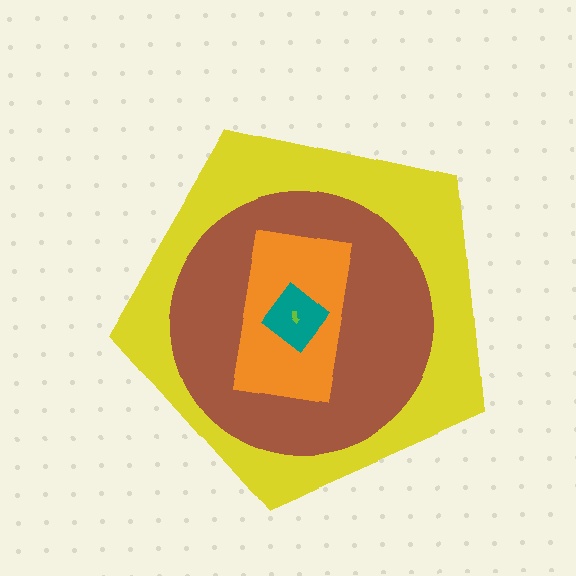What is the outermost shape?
The yellow pentagon.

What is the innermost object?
The lime arrow.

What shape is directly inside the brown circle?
The orange rectangle.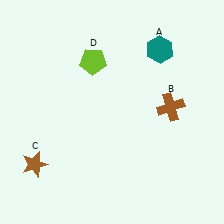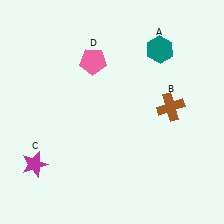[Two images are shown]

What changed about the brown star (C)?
In Image 1, C is brown. In Image 2, it changed to magenta.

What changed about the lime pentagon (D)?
In Image 1, D is lime. In Image 2, it changed to pink.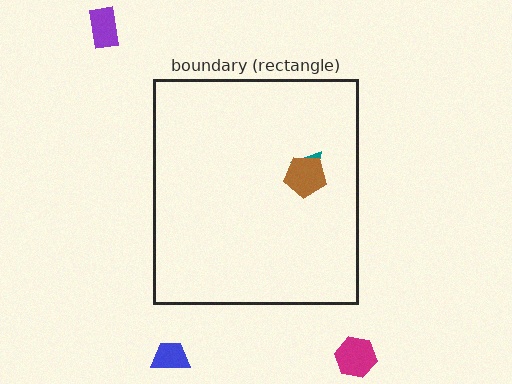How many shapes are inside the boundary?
2 inside, 3 outside.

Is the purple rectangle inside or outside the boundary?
Outside.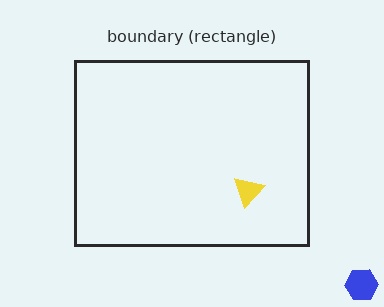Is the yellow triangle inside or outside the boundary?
Inside.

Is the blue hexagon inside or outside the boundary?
Outside.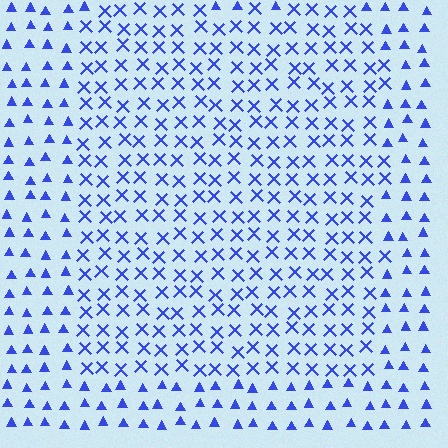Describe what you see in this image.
The image is filled with small blue elements arranged in a uniform grid. A rectangle-shaped region contains X marks, while the surrounding area contains triangles. The boundary is defined purely by the change in element shape.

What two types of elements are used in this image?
The image uses X marks inside the rectangle region and triangles outside it.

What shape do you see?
I see a rectangle.